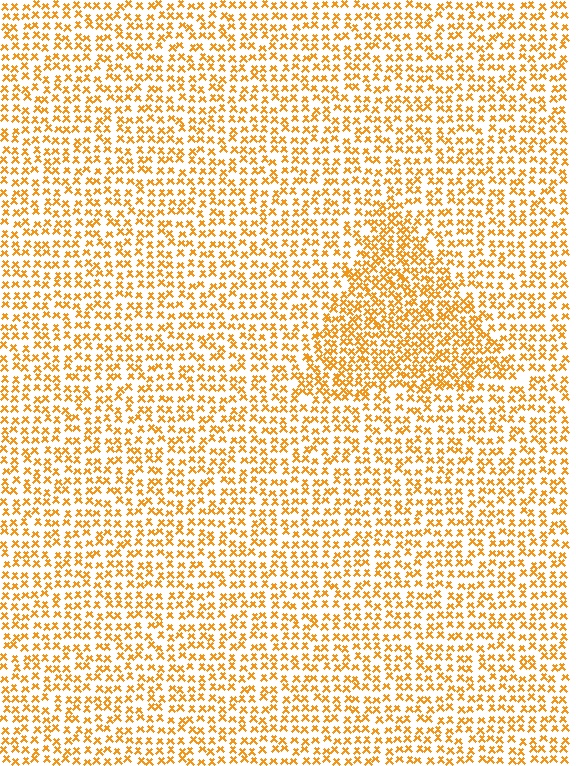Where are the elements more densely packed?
The elements are more densely packed inside the triangle boundary.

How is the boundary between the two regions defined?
The boundary is defined by a change in element density (approximately 1.6x ratio). All elements are the same color, size, and shape.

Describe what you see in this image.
The image contains small orange elements arranged at two different densities. A triangle-shaped region is visible where the elements are more densely packed than the surrounding area.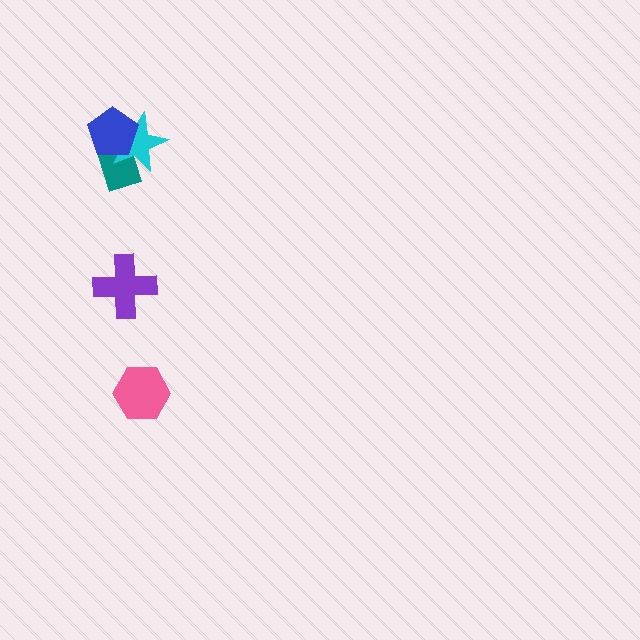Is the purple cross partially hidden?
No, no other shape covers it.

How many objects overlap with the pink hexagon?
0 objects overlap with the pink hexagon.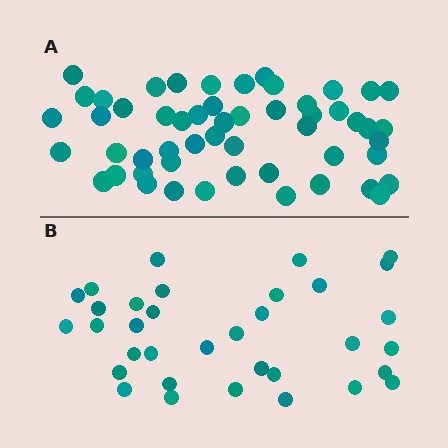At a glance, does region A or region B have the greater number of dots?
Region A (the top region) has more dots.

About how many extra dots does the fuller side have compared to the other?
Region A has approximately 20 more dots than region B.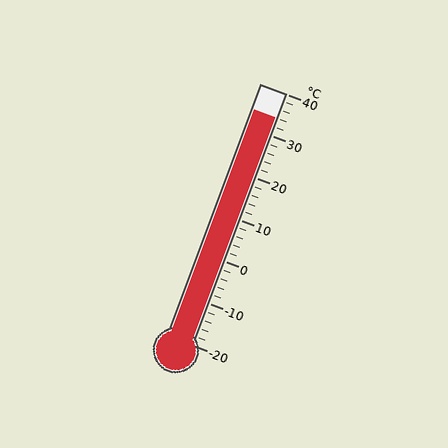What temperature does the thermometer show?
The thermometer shows approximately 34°C.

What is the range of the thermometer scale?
The thermometer scale ranges from -20°C to 40°C.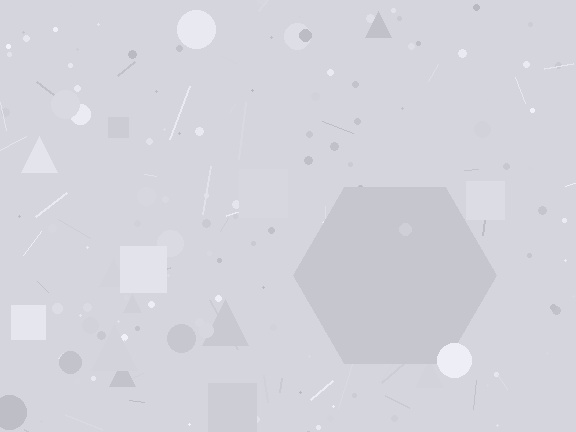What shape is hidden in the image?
A hexagon is hidden in the image.